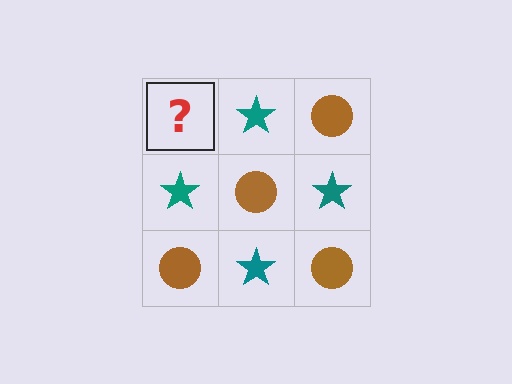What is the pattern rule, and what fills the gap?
The rule is that it alternates brown circle and teal star in a checkerboard pattern. The gap should be filled with a brown circle.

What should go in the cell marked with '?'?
The missing cell should contain a brown circle.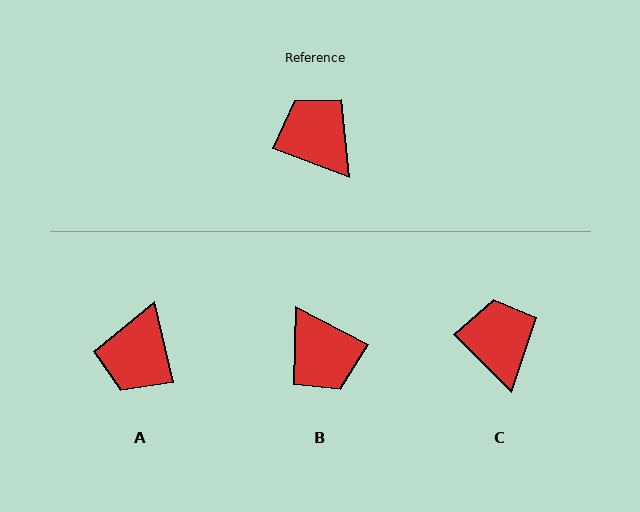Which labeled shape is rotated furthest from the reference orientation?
B, about 173 degrees away.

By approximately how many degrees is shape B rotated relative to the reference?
Approximately 173 degrees counter-clockwise.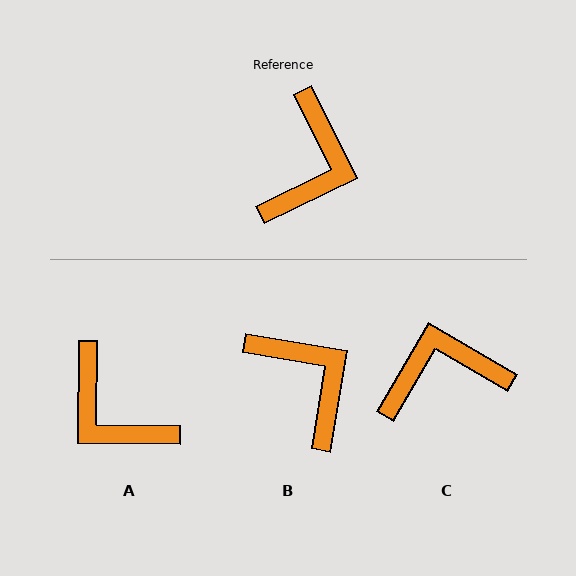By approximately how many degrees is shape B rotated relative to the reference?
Approximately 54 degrees counter-clockwise.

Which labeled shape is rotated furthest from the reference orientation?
C, about 123 degrees away.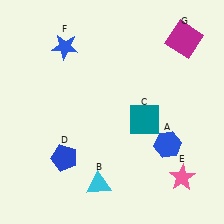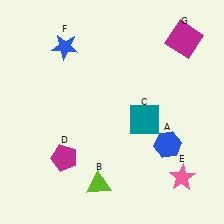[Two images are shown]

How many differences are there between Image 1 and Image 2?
There are 2 differences between the two images.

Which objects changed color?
B changed from cyan to lime. D changed from blue to magenta.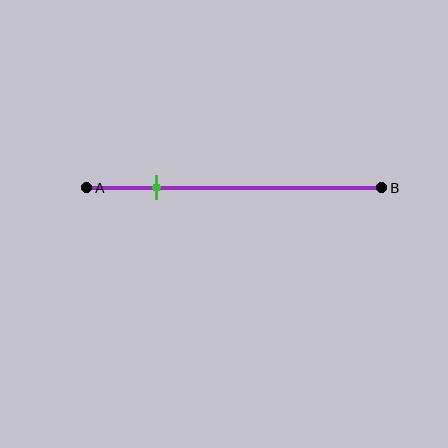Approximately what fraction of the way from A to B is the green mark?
The green mark is approximately 25% of the way from A to B.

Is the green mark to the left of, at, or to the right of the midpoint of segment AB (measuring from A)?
The green mark is to the left of the midpoint of segment AB.